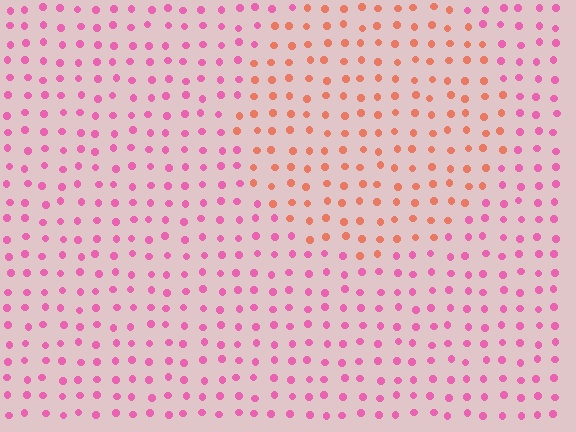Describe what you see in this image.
The image is filled with small pink elements in a uniform arrangement. A circle-shaped region is visible where the elements are tinted to a slightly different hue, forming a subtle color boundary.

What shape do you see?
I see a circle.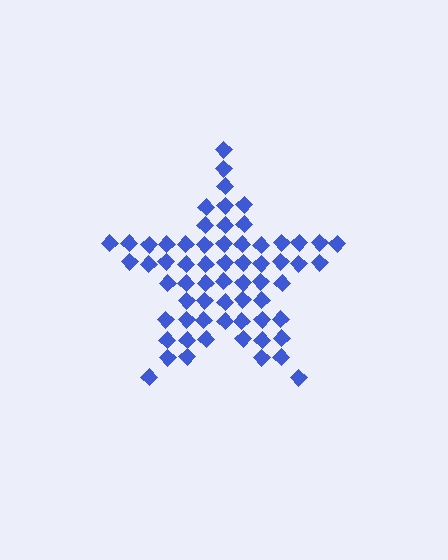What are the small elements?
The small elements are diamonds.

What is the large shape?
The large shape is a star.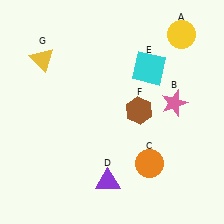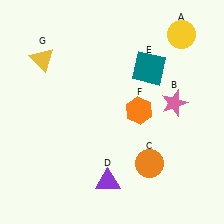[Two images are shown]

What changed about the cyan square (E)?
In Image 1, E is cyan. In Image 2, it changed to teal.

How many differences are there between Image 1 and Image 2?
There are 2 differences between the two images.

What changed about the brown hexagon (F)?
In Image 1, F is brown. In Image 2, it changed to orange.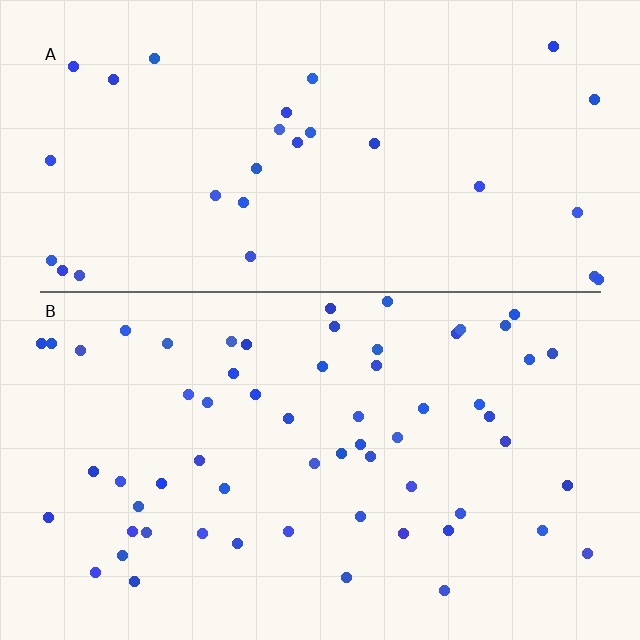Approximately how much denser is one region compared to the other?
Approximately 2.1× — region B over region A.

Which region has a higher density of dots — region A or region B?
B (the bottom).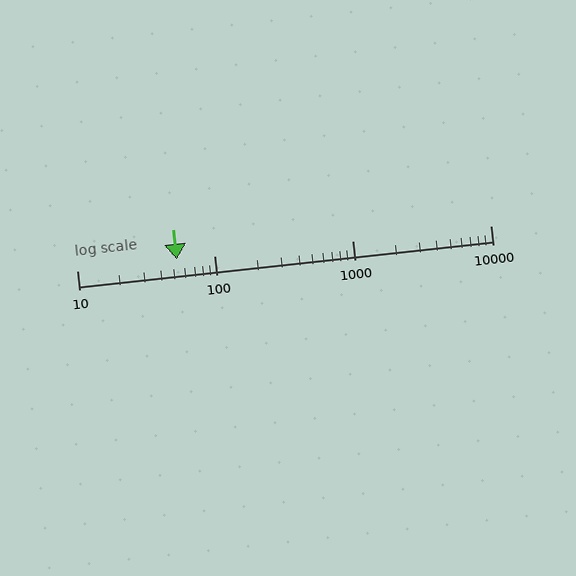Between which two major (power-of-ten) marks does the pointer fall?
The pointer is between 10 and 100.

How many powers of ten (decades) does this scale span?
The scale spans 3 decades, from 10 to 10000.